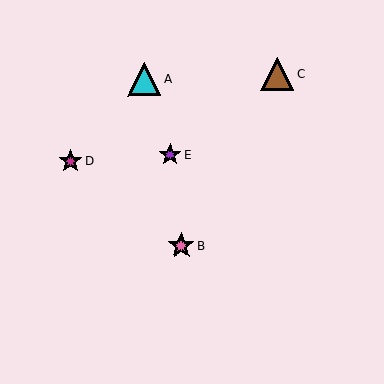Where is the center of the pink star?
The center of the pink star is at (182, 246).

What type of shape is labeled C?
Shape C is a brown triangle.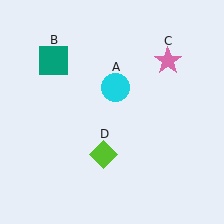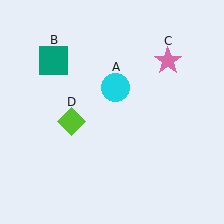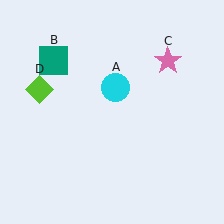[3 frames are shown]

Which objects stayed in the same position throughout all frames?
Cyan circle (object A) and teal square (object B) and pink star (object C) remained stationary.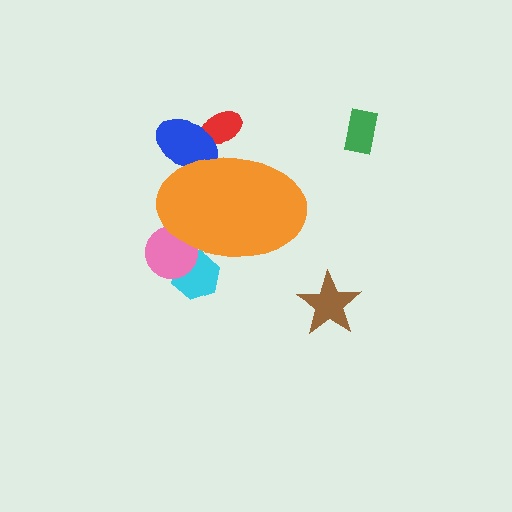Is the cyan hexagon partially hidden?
Yes, the cyan hexagon is partially hidden behind the orange ellipse.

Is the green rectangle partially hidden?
No, the green rectangle is fully visible.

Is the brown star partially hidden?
No, the brown star is fully visible.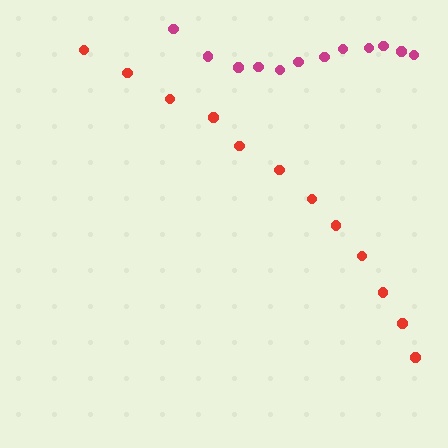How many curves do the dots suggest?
There are 2 distinct paths.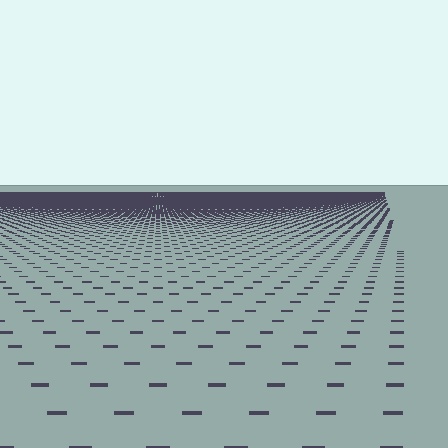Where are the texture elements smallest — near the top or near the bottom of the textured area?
Near the top.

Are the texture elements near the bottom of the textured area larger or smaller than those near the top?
Larger. Near the bottom, elements are closer to the viewer and appear at a bigger on-screen size.